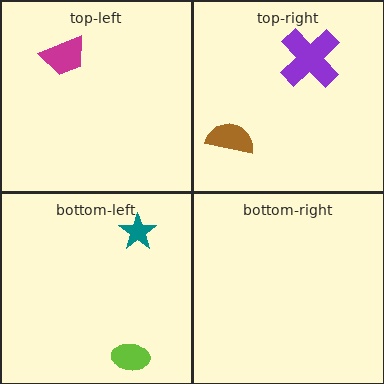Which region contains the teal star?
The bottom-left region.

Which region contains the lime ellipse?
The bottom-left region.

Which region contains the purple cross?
The top-right region.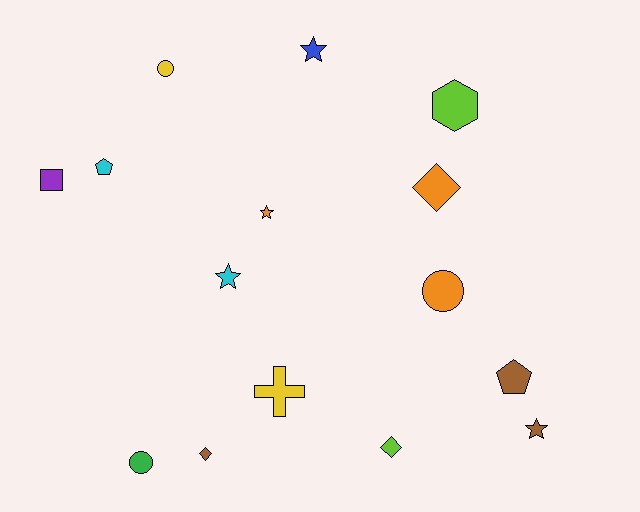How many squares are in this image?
There is 1 square.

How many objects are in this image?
There are 15 objects.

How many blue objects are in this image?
There is 1 blue object.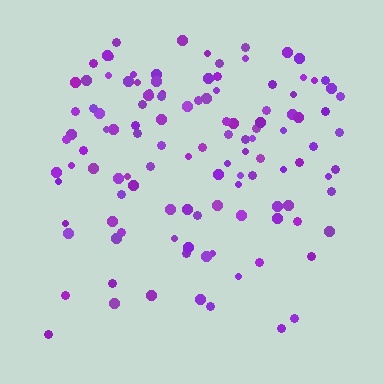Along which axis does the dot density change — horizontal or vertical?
Vertical.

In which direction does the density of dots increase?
From bottom to top, with the top side densest.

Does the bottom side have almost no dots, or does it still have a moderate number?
Still a moderate number, just noticeably fewer than the top.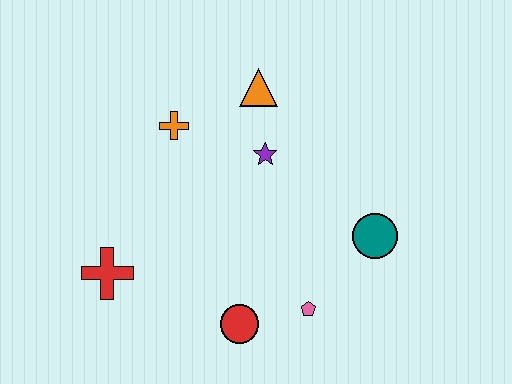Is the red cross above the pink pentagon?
Yes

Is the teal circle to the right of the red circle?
Yes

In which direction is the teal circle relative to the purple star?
The teal circle is to the right of the purple star.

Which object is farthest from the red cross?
The teal circle is farthest from the red cross.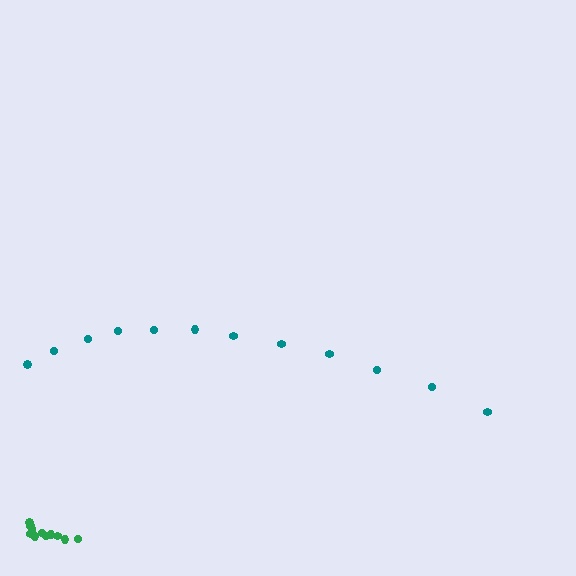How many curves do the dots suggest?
There are 2 distinct paths.